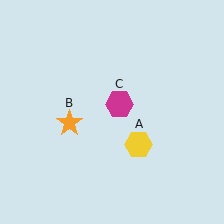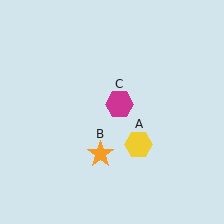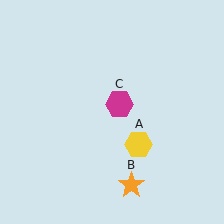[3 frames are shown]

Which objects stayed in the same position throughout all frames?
Yellow hexagon (object A) and magenta hexagon (object C) remained stationary.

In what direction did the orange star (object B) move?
The orange star (object B) moved down and to the right.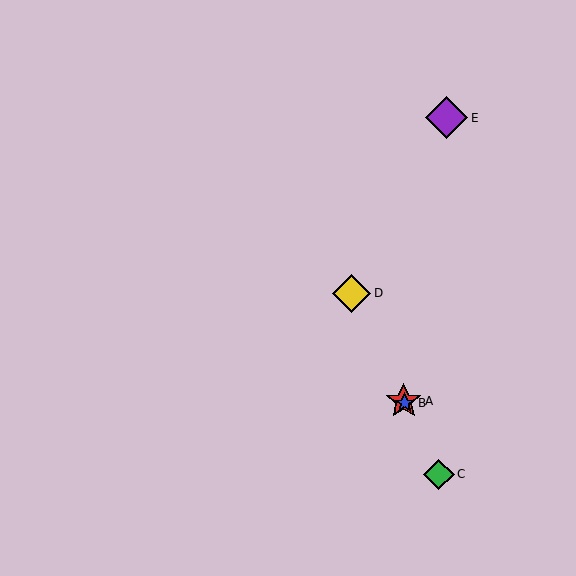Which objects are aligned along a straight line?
Objects A, B, C, D are aligned along a straight line.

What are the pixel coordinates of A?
Object A is at (404, 401).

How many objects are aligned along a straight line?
4 objects (A, B, C, D) are aligned along a straight line.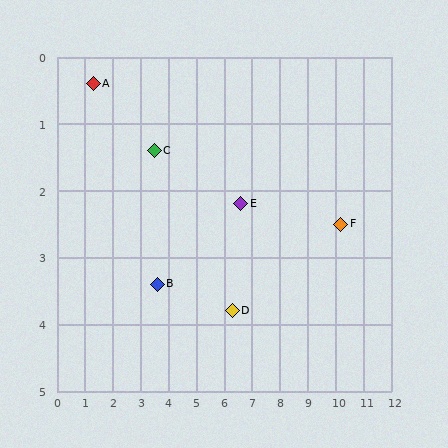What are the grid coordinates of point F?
Point F is at approximately (10.2, 2.5).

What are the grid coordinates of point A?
Point A is at approximately (1.3, 0.4).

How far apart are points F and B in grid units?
Points F and B are about 6.7 grid units apart.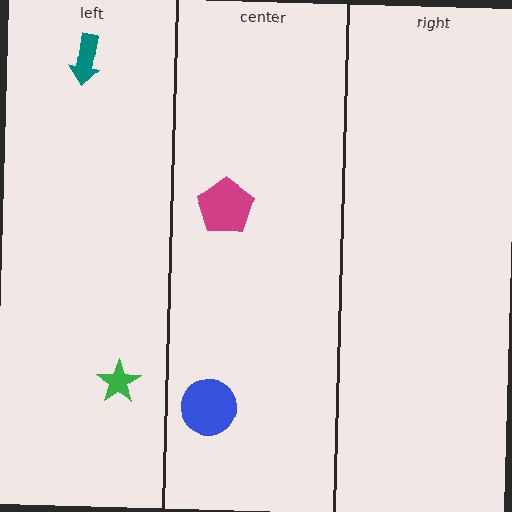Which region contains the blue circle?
The center region.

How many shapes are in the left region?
2.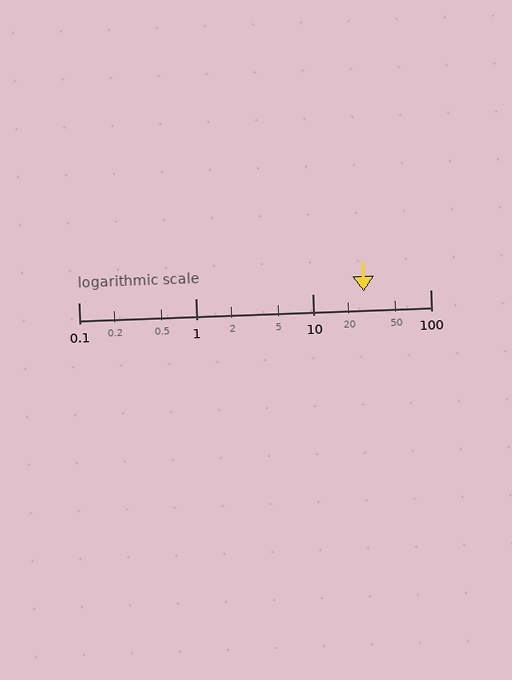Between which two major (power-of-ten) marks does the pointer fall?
The pointer is between 10 and 100.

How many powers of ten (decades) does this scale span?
The scale spans 3 decades, from 0.1 to 100.